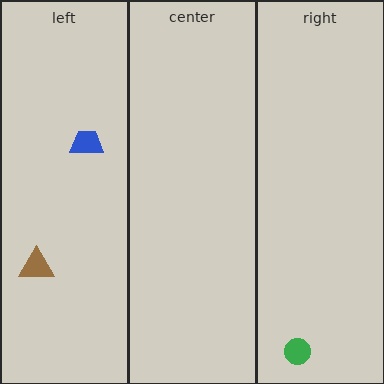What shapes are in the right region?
The green circle.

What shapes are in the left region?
The blue trapezoid, the brown triangle.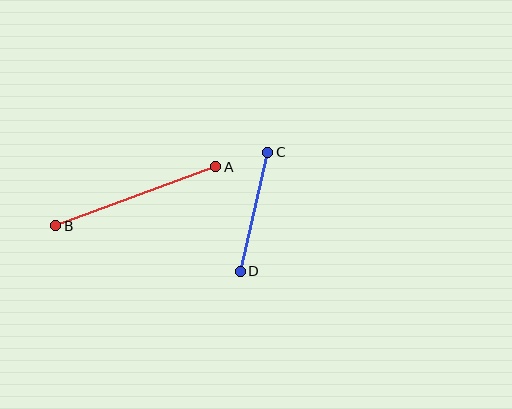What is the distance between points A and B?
The distance is approximately 171 pixels.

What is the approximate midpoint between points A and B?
The midpoint is at approximately (136, 196) pixels.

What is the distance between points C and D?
The distance is approximately 122 pixels.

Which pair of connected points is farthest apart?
Points A and B are farthest apart.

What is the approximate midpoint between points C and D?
The midpoint is at approximately (254, 212) pixels.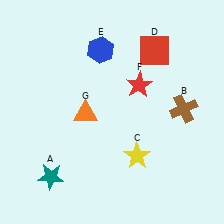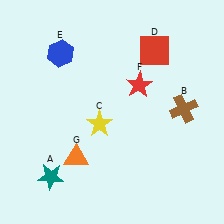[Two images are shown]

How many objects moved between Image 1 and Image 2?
3 objects moved between the two images.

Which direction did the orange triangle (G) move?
The orange triangle (G) moved down.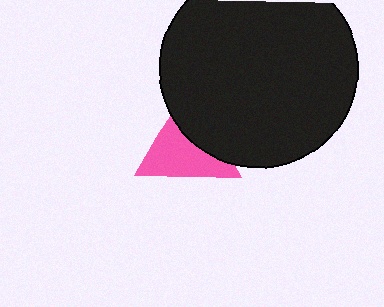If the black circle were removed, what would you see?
You would see the complete pink triangle.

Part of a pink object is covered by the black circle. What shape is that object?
It is a triangle.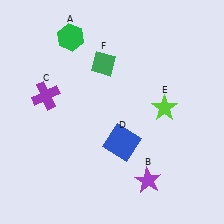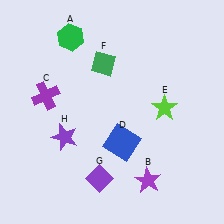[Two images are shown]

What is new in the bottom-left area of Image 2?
A purple diamond (G) was added in the bottom-left area of Image 2.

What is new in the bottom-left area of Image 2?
A purple star (H) was added in the bottom-left area of Image 2.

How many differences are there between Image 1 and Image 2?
There are 2 differences between the two images.